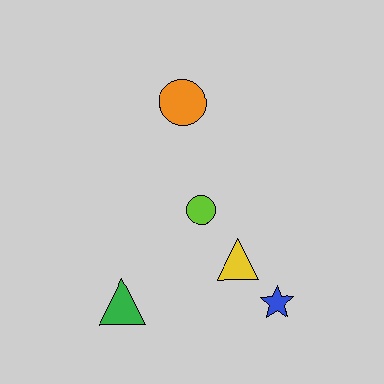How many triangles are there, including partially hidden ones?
There are 2 triangles.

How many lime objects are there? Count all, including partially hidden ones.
There is 1 lime object.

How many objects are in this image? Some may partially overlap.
There are 5 objects.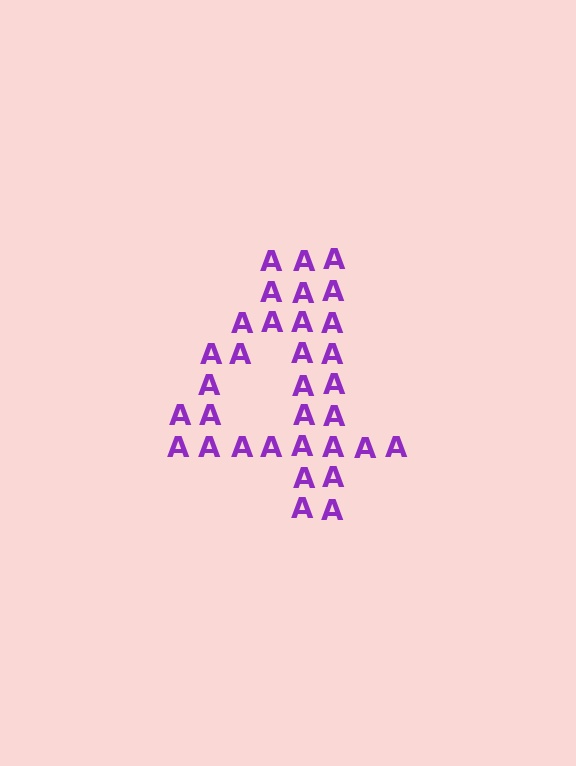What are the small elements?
The small elements are letter A's.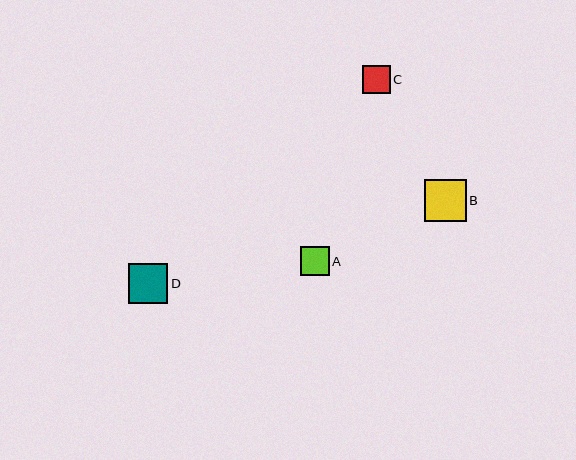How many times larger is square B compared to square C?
Square B is approximately 1.5 times the size of square C.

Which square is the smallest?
Square C is the smallest with a size of approximately 28 pixels.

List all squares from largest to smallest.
From largest to smallest: B, D, A, C.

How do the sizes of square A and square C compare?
Square A and square C are approximately the same size.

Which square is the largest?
Square B is the largest with a size of approximately 42 pixels.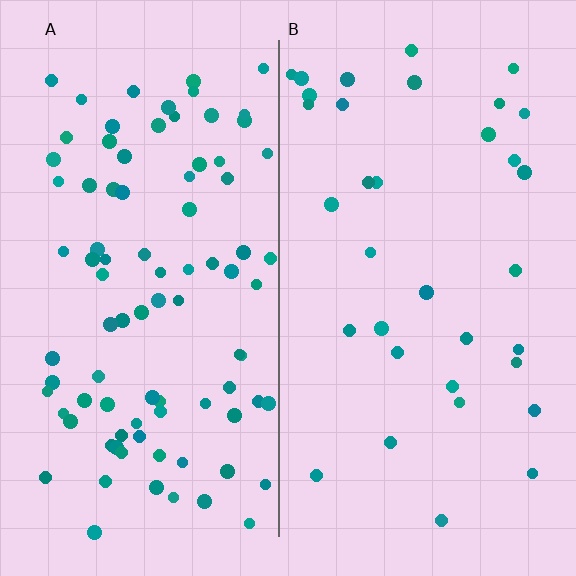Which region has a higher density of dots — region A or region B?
A (the left).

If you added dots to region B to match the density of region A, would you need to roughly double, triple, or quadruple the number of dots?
Approximately triple.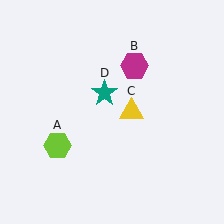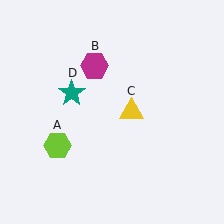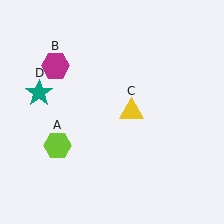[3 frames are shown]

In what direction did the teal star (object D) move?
The teal star (object D) moved left.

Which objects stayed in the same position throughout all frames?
Lime hexagon (object A) and yellow triangle (object C) remained stationary.